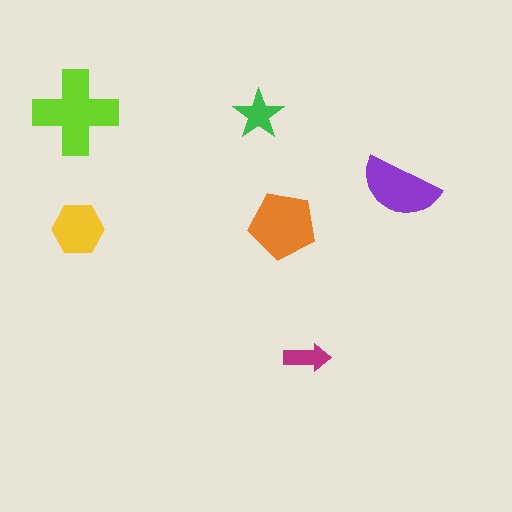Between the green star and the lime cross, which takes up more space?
The lime cross.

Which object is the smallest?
The magenta arrow.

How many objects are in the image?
There are 6 objects in the image.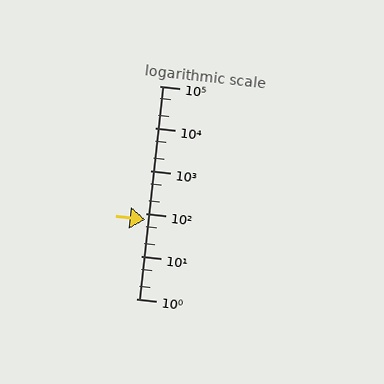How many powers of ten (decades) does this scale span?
The scale spans 5 decades, from 1 to 100000.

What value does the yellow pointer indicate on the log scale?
The pointer indicates approximately 73.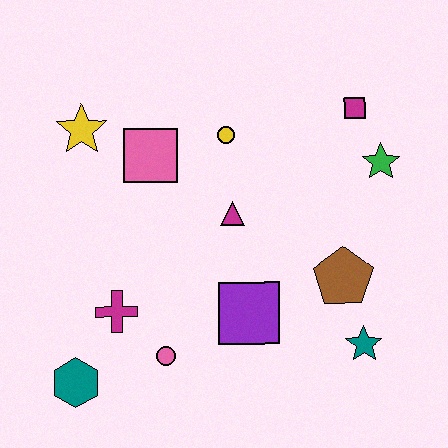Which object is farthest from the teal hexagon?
The magenta square is farthest from the teal hexagon.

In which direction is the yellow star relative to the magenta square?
The yellow star is to the left of the magenta square.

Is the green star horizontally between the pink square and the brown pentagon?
No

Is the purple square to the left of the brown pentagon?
Yes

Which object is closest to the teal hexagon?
The magenta cross is closest to the teal hexagon.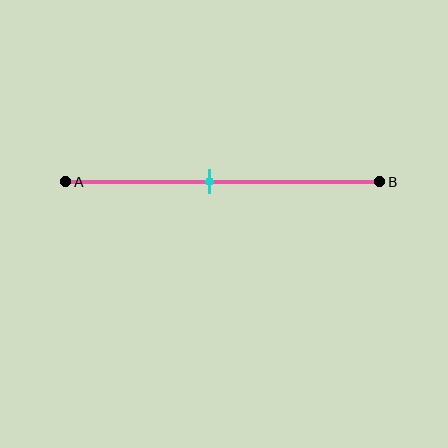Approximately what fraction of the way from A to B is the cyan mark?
The cyan mark is approximately 45% of the way from A to B.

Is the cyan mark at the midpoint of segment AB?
No, the mark is at about 45% from A, not at the 50% midpoint.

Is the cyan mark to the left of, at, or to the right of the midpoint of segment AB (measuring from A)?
The cyan mark is to the left of the midpoint of segment AB.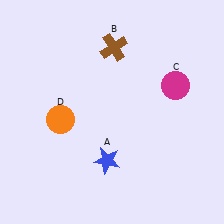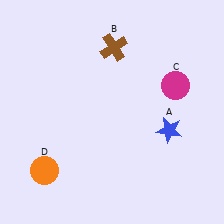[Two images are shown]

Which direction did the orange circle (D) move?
The orange circle (D) moved down.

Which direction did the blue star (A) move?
The blue star (A) moved right.